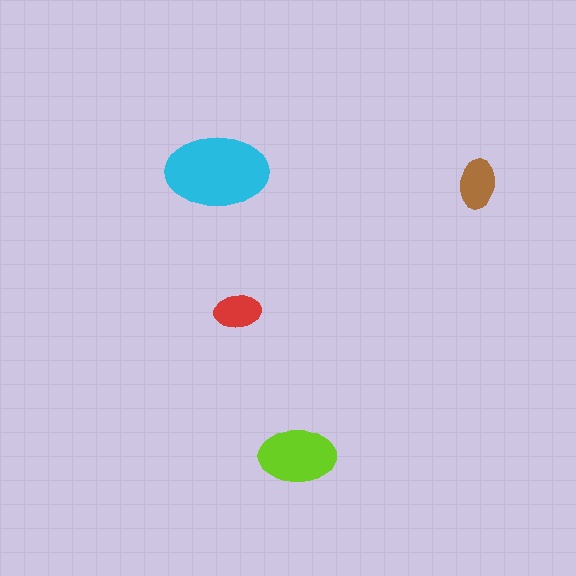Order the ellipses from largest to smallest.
the cyan one, the lime one, the brown one, the red one.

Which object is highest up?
The cyan ellipse is topmost.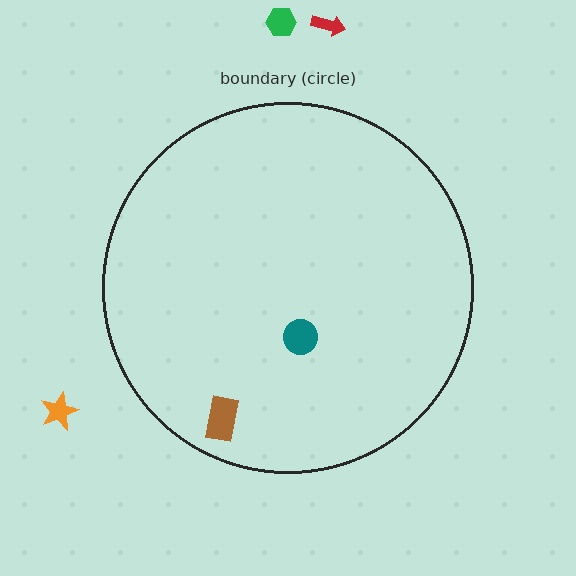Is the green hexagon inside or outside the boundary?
Outside.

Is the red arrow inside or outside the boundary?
Outside.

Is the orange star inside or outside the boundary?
Outside.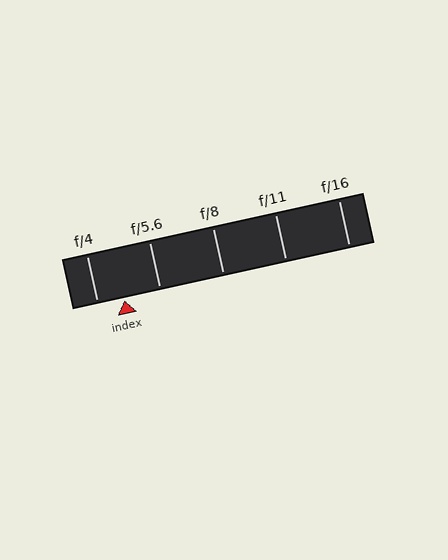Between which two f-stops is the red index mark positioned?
The index mark is between f/4 and f/5.6.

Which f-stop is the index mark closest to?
The index mark is closest to f/4.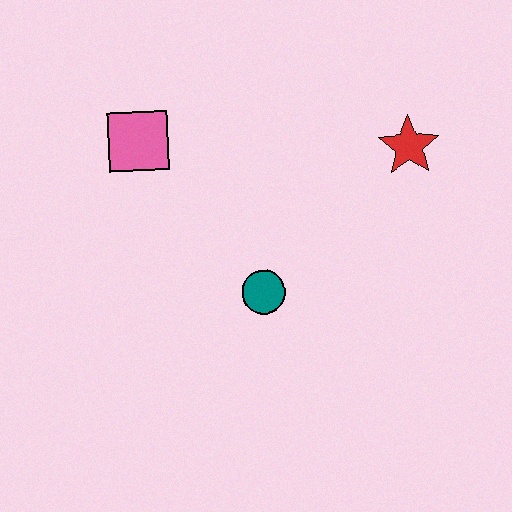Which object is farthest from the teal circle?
The red star is farthest from the teal circle.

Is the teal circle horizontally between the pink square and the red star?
Yes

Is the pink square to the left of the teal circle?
Yes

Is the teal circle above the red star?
No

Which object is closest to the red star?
The teal circle is closest to the red star.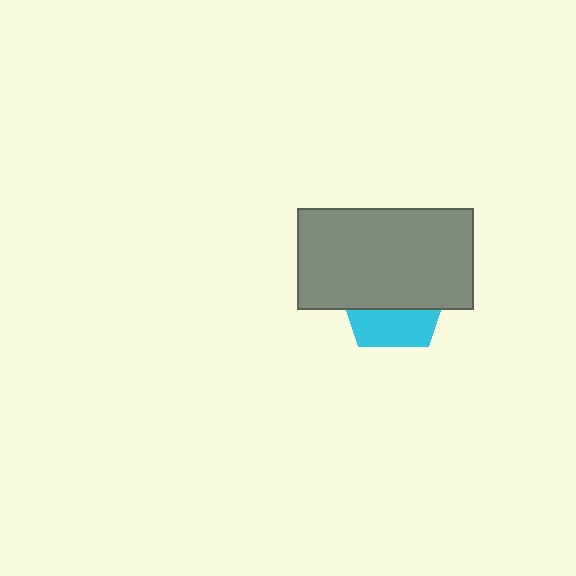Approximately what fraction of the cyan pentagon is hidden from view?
Roughly 63% of the cyan pentagon is hidden behind the gray rectangle.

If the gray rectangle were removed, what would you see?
You would see the complete cyan pentagon.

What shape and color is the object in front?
The object in front is a gray rectangle.